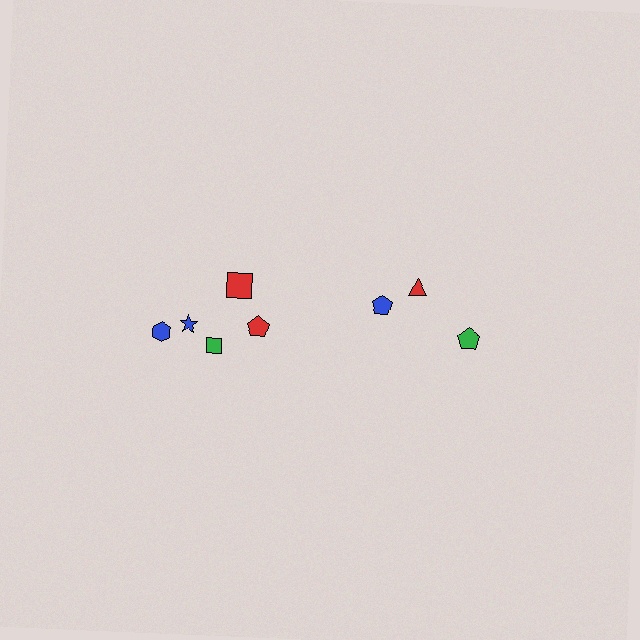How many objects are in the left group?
There are 5 objects.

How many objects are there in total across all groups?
There are 8 objects.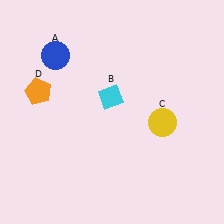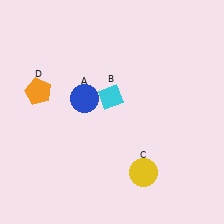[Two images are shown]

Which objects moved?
The objects that moved are: the blue circle (A), the yellow circle (C).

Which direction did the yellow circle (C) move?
The yellow circle (C) moved down.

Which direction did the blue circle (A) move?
The blue circle (A) moved down.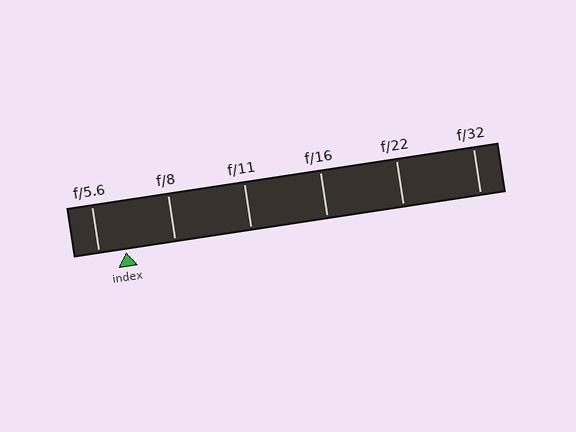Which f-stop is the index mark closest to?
The index mark is closest to f/5.6.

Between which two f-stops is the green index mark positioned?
The index mark is between f/5.6 and f/8.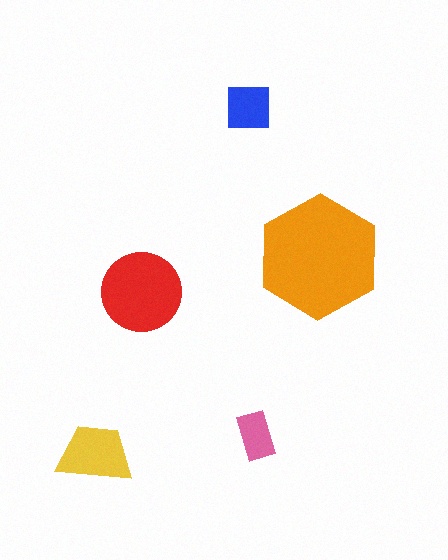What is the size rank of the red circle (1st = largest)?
2nd.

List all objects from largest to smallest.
The orange hexagon, the red circle, the yellow trapezoid, the blue square, the pink rectangle.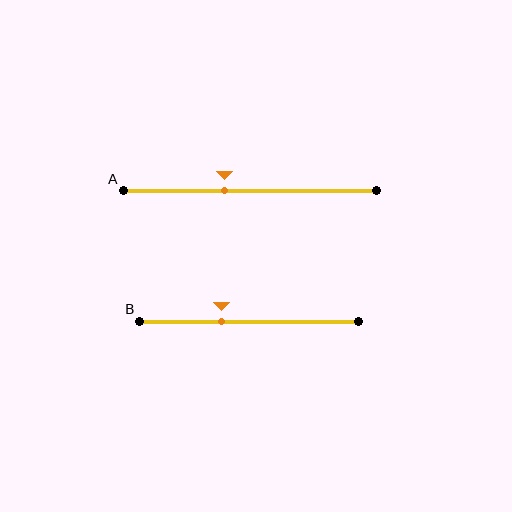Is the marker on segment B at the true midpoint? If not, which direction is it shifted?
No, the marker on segment B is shifted to the left by about 13% of the segment length.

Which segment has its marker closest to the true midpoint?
Segment A has its marker closest to the true midpoint.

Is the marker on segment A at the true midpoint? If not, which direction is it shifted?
No, the marker on segment A is shifted to the left by about 10% of the segment length.